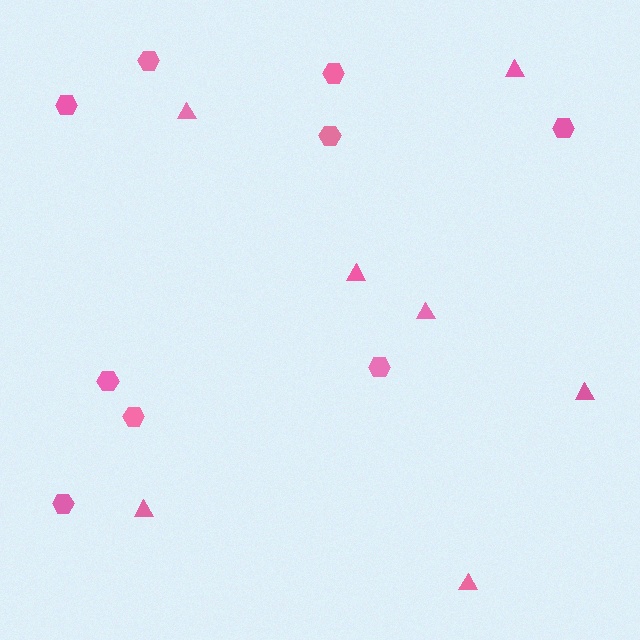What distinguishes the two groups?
There are 2 groups: one group of triangles (7) and one group of hexagons (9).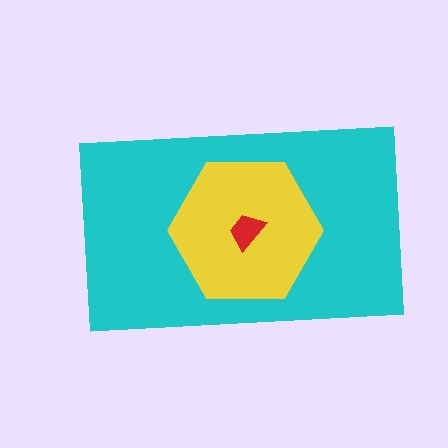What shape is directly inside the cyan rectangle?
The yellow hexagon.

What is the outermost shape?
The cyan rectangle.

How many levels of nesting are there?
3.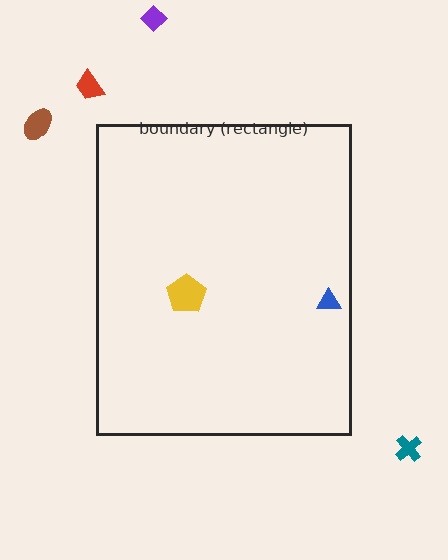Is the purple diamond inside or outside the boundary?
Outside.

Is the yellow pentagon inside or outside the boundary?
Inside.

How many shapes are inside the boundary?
2 inside, 4 outside.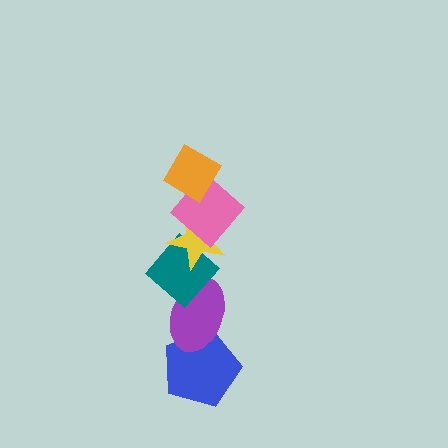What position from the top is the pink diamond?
The pink diamond is 2nd from the top.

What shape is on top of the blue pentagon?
The purple ellipse is on top of the blue pentagon.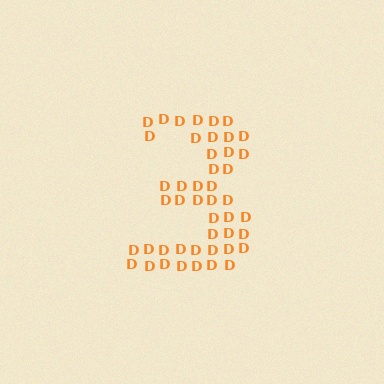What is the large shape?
The large shape is the digit 3.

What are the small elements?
The small elements are letter D's.